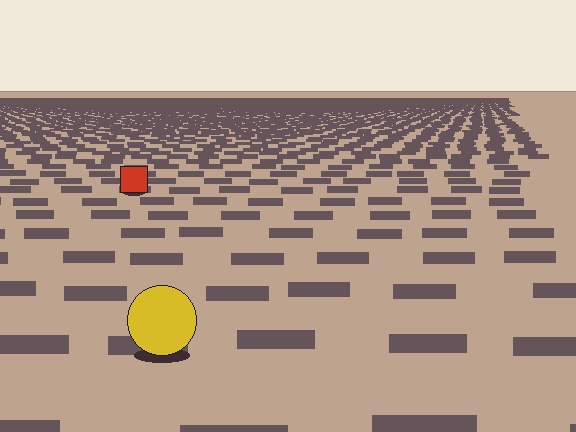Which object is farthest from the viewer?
The red square is farthest from the viewer. It appears smaller and the ground texture around it is denser.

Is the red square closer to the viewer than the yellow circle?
No. The yellow circle is closer — you can tell from the texture gradient: the ground texture is coarser near it.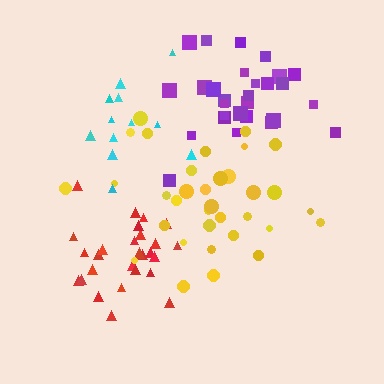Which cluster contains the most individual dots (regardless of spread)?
Yellow (34).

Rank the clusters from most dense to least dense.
red, purple, yellow, cyan.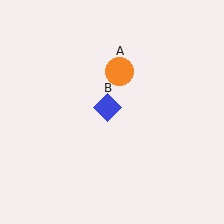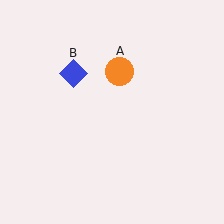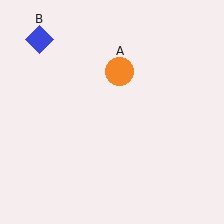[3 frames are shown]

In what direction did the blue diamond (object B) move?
The blue diamond (object B) moved up and to the left.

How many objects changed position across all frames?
1 object changed position: blue diamond (object B).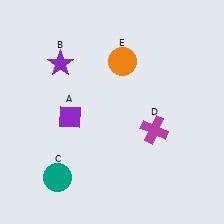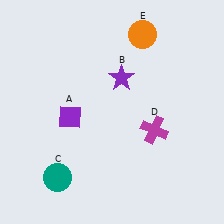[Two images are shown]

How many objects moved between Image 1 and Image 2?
2 objects moved between the two images.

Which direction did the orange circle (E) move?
The orange circle (E) moved up.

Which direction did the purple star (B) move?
The purple star (B) moved right.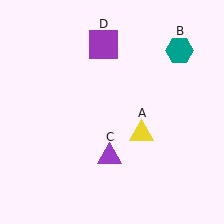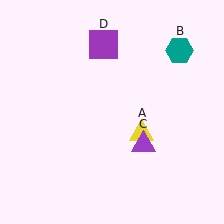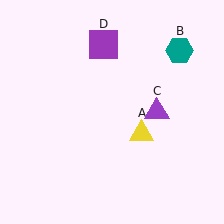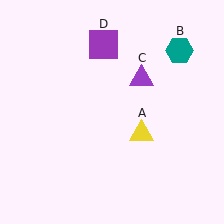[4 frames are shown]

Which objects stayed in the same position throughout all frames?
Yellow triangle (object A) and teal hexagon (object B) and purple square (object D) remained stationary.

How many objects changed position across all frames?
1 object changed position: purple triangle (object C).